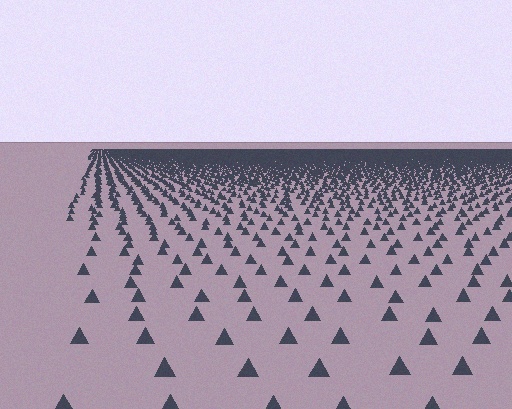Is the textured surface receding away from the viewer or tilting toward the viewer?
The surface is receding away from the viewer. Texture elements get smaller and denser toward the top.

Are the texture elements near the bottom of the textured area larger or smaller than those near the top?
Larger. Near the bottom, elements are closer to the viewer and appear at a bigger on-screen size.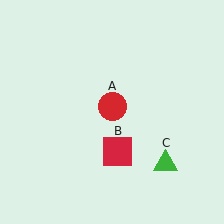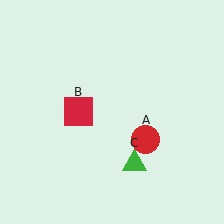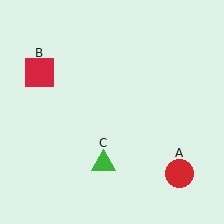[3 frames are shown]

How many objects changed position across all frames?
3 objects changed position: red circle (object A), red square (object B), green triangle (object C).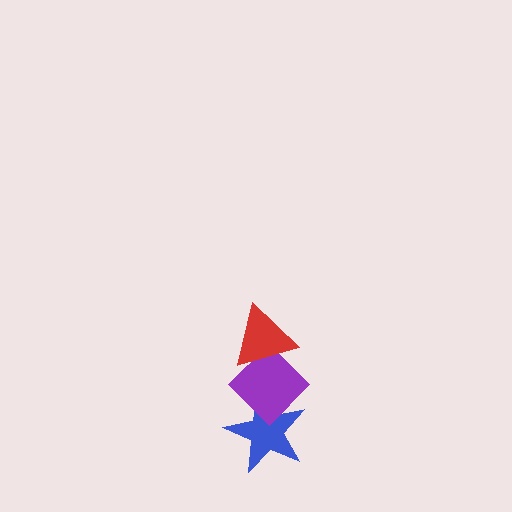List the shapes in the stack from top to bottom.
From top to bottom: the red triangle, the purple diamond, the blue star.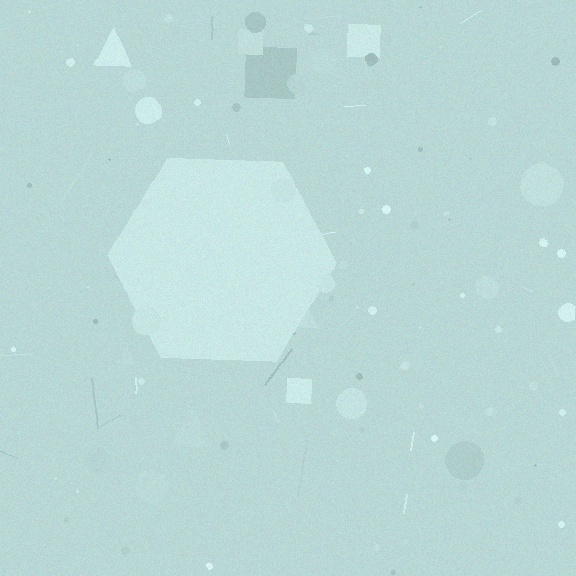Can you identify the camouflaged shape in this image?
The camouflaged shape is a hexagon.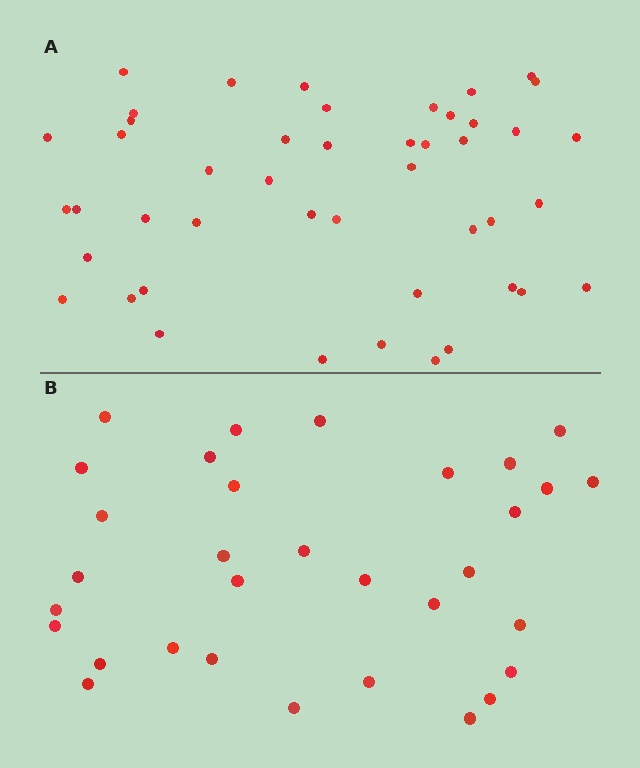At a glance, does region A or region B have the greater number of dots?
Region A (the top region) has more dots.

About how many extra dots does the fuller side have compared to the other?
Region A has approximately 15 more dots than region B.